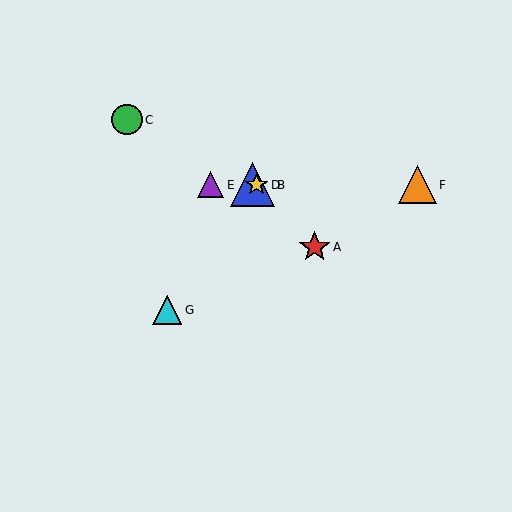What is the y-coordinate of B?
Object B is at y≈185.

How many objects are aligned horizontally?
4 objects (B, D, E, F) are aligned horizontally.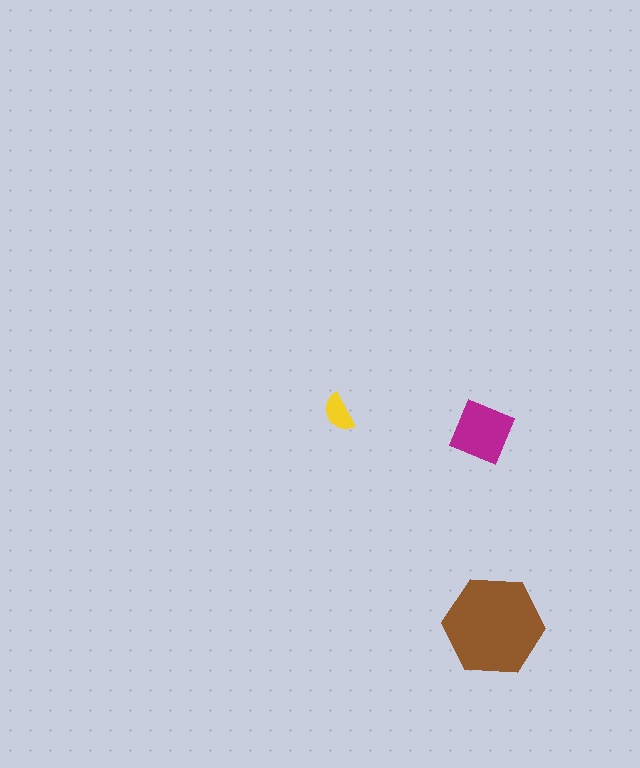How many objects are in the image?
There are 3 objects in the image.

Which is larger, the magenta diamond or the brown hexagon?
The brown hexagon.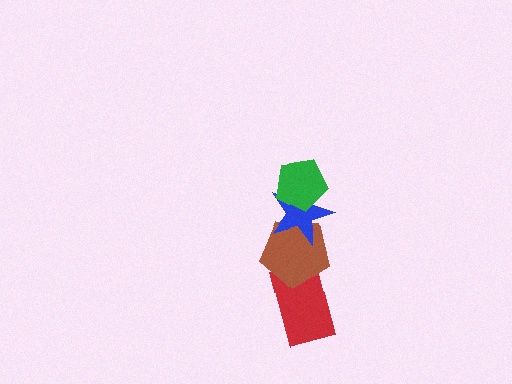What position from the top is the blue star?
The blue star is 2nd from the top.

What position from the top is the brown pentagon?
The brown pentagon is 3rd from the top.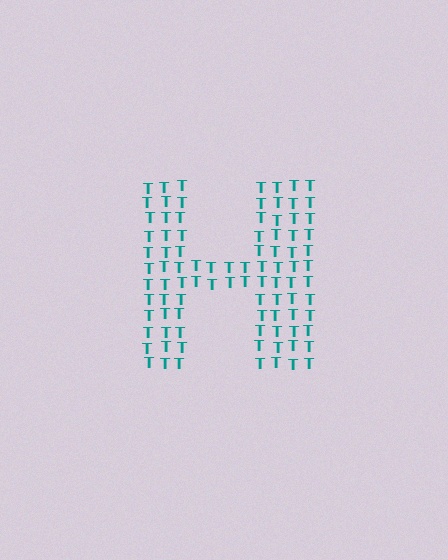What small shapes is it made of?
It is made of small letter T's.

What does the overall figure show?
The overall figure shows the letter H.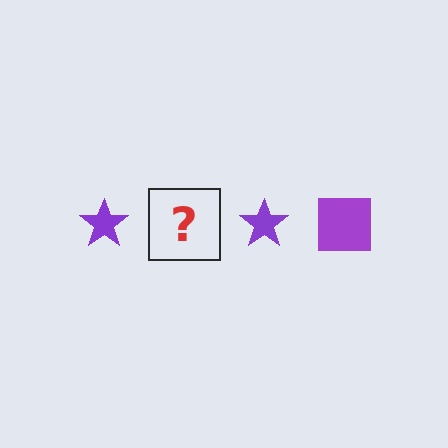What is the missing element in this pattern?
The missing element is a purple square.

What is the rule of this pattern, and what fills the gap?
The rule is that the pattern cycles through star, square shapes in purple. The gap should be filled with a purple square.